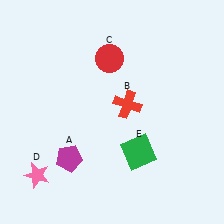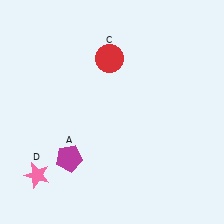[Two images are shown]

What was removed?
The green square (E), the red cross (B) were removed in Image 2.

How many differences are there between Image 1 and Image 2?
There are 2 differences between the two images.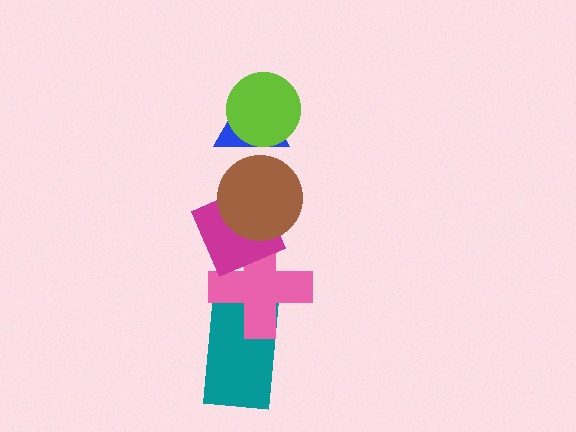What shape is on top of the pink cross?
The magenta diamond is on top of the pink cross.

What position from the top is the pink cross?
The pink cross is 5th from the top.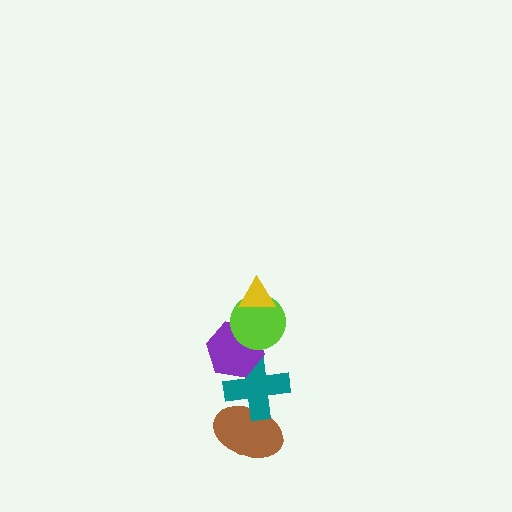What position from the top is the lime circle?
The lime circle is 2nd from the top.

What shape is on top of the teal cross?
The purple hexagon is on top of the teal cross.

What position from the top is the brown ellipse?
The brown ellipse is 5th from the top.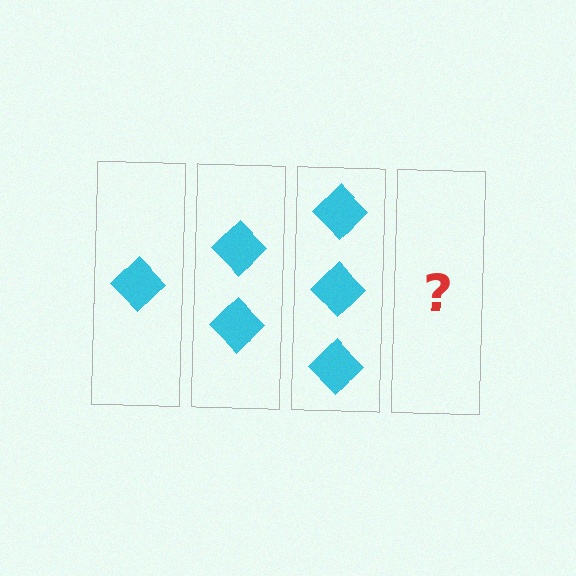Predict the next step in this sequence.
The next step is 4 diamonds.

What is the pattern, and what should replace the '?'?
The pattern is that each step adds one more diamond. The '?' should be 4 diamonds.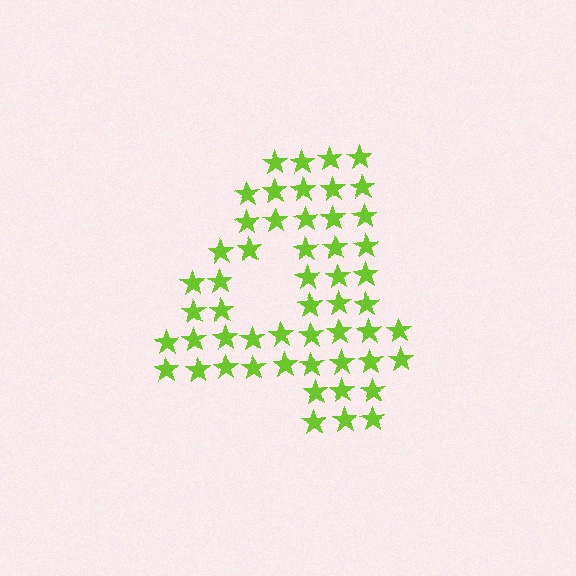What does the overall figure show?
The overall figure shows the digit 4.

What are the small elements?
The small elements are stars.